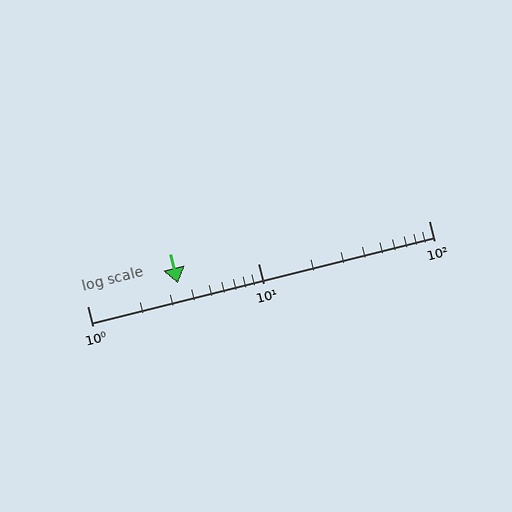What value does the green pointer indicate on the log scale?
The pointer indicates approximately 3.4.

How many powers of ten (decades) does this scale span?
The scale spans 2 decades, from 1 to 100.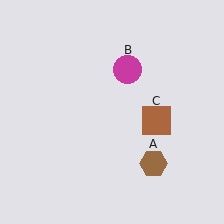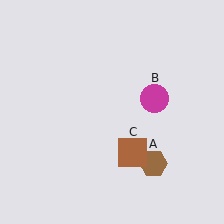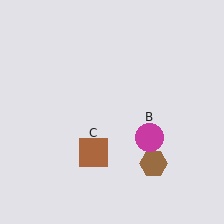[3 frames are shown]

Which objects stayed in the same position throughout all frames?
Brown hexagon (object A) remained stationary.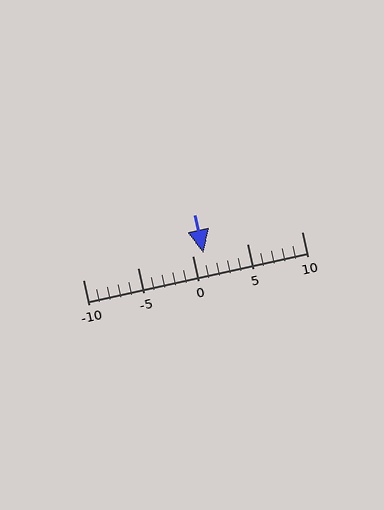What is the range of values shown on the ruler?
The ruler shows values from -10 to 10.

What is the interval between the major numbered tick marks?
The major tick marks are spaced 5 units apart.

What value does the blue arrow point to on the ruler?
The blue arrow points to approximately 1.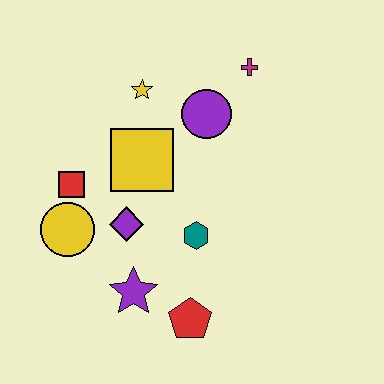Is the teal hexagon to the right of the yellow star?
Yes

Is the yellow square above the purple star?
Yes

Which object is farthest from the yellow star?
The red pentagon is farthest from the yellow star.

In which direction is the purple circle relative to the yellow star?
The purple circle is to the right of the yellow star.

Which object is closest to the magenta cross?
The purple circle is closest to the magenta cross.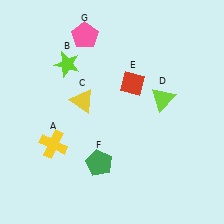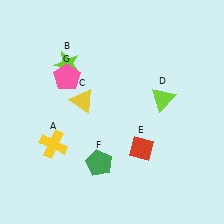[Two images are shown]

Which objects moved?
The objects that moved are: the red diamond (E), the pink pentagon (G).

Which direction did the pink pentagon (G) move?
The pink pentagon (G) moved down.